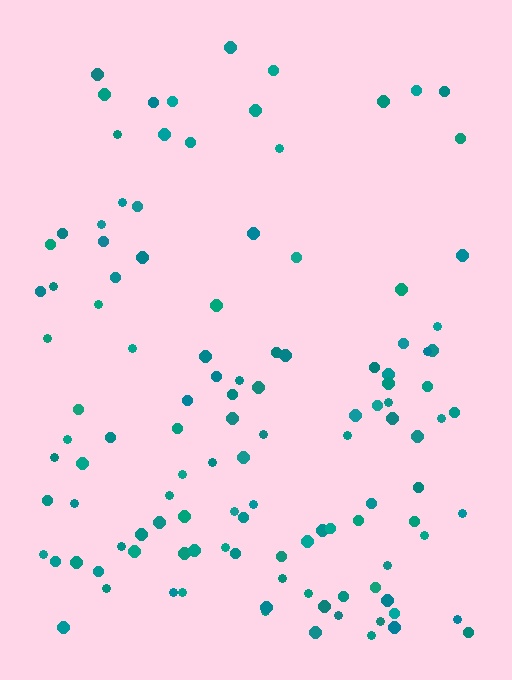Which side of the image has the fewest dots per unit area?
The top.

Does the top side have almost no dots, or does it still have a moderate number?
Still a moderate number, just noticeably fewer than the bottom.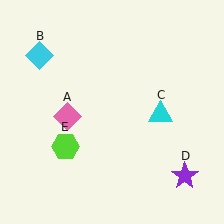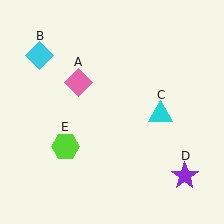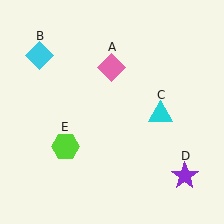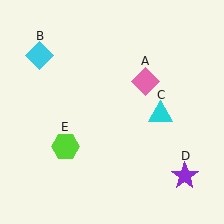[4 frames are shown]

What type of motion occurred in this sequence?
The pink diamond (object A) rotated clockwise around the center of the scene.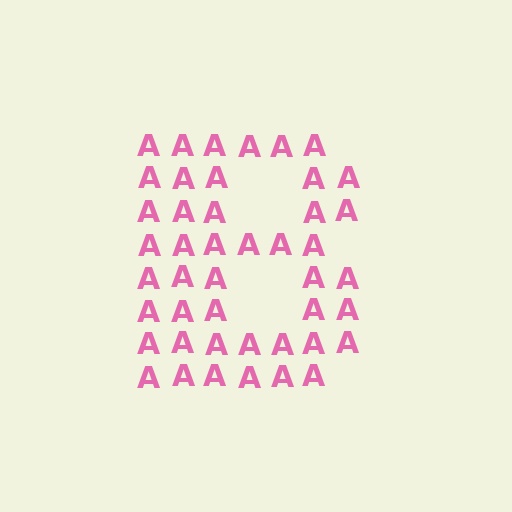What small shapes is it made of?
It is made of small letter A's.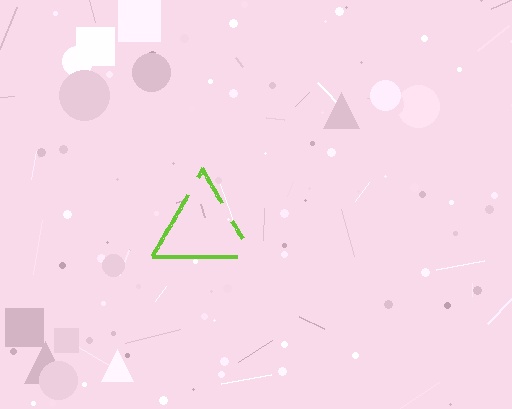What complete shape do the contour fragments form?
The contour fragments form a triangle.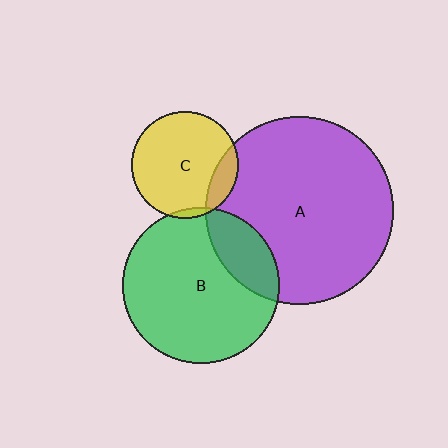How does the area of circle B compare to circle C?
Approximately 2.1 times.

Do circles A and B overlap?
Yes.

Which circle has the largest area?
Circle A (purple).